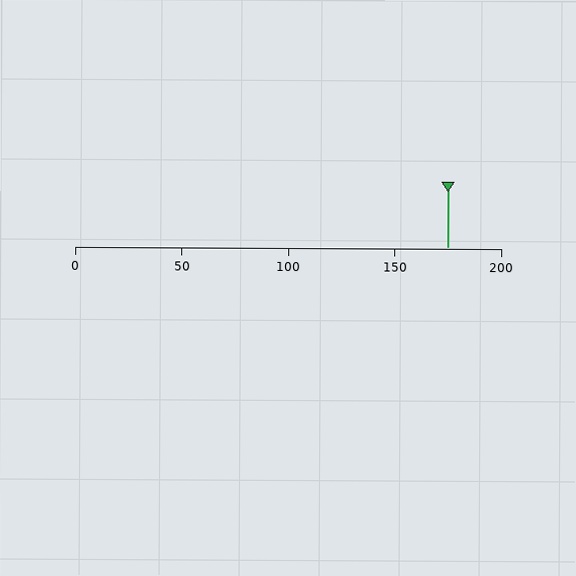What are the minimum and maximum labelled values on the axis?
The axis runs from 0 to 200.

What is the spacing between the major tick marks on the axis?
The major ticks are spaced 50 apart.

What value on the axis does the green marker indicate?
The marker indicates approximately 175.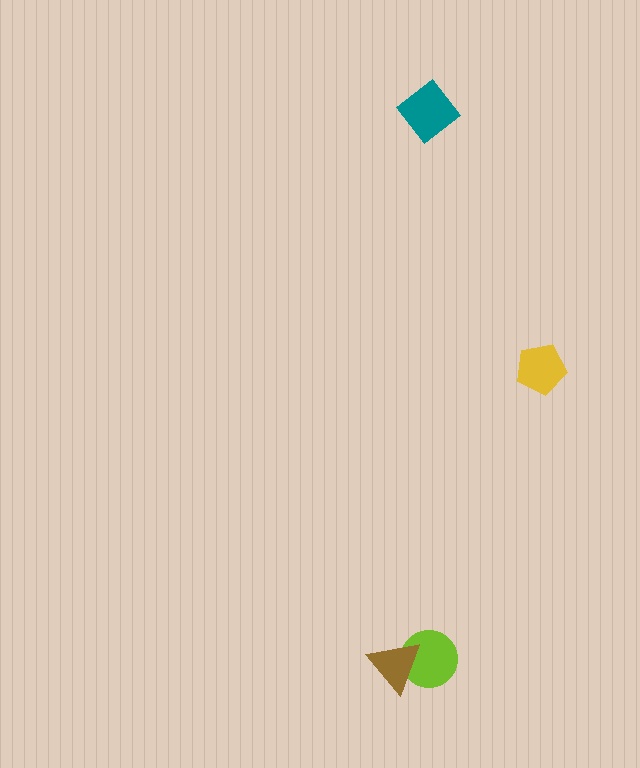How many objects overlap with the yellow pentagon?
0 objects overlap with the yellow pentagon.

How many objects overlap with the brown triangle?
1 object overlaps with the brown triangle.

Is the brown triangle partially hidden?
No, no other shape covers it.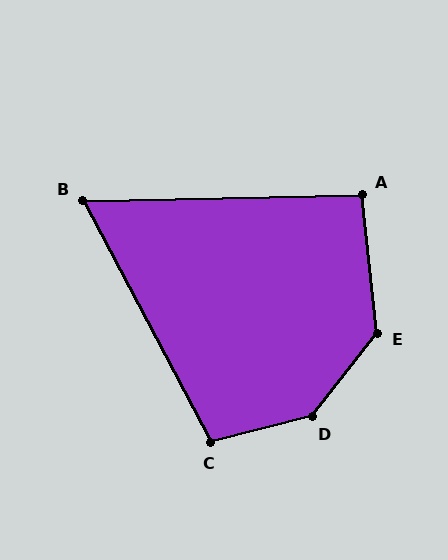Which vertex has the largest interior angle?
D, at approximately 142 degrees.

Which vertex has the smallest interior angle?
B, at approximately 63 degrees.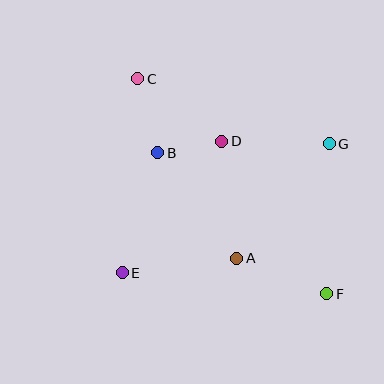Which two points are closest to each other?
Points B and D are closest to each other.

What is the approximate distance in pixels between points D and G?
The distance between D and G is approximately 108 pixels.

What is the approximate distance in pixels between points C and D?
The distance between C and D is approximately 105 pixels.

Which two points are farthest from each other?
Points C and F are farthest from each other.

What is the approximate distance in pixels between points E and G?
The distance between E and G is approximately 244 pixels.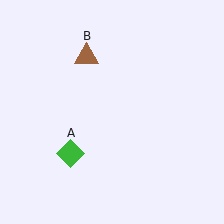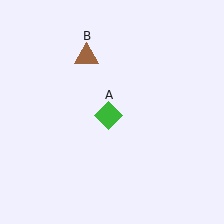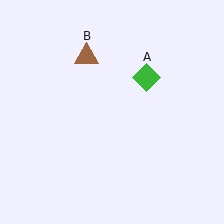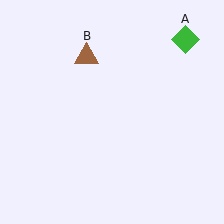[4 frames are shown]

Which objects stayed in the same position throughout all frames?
Brown triangle (object B) remained stationary.